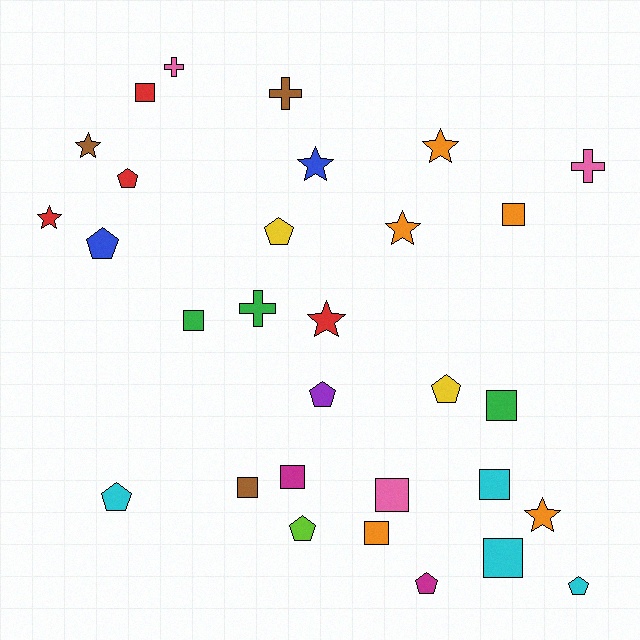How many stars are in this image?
There are 7 stars.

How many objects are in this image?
There are 30 objects.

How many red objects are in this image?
There are 4 red objects.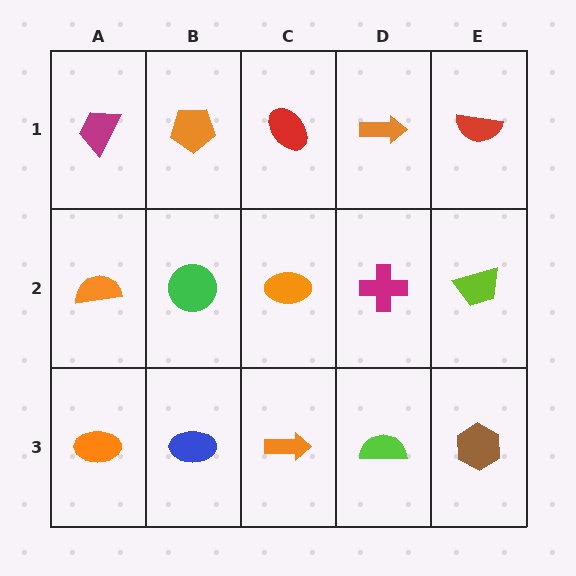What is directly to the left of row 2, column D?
An orange ellipse.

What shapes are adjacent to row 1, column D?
A magenta cross (row 2, column D), a red ellipse (row 1, column C), a red semicircle (row 1, column E).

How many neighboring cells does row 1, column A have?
2.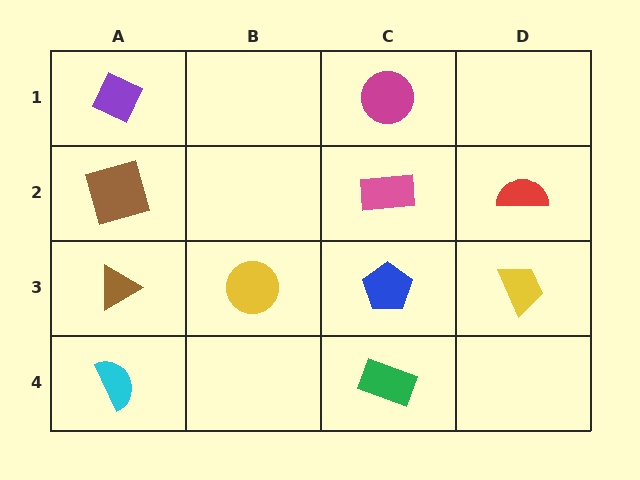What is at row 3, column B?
A yellow circle.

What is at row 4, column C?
A green rectangle.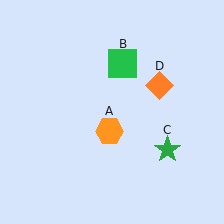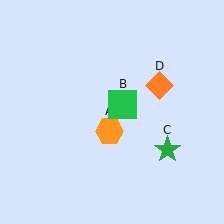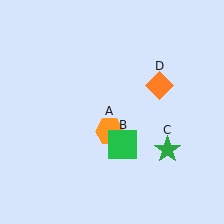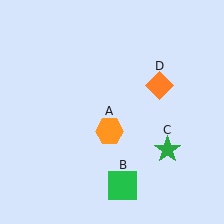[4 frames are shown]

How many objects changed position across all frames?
1 object changed position: green square (object B).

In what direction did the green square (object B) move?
The green square (object B) moved down.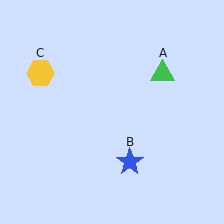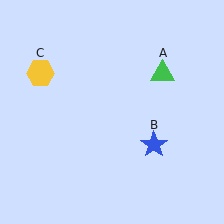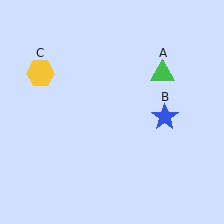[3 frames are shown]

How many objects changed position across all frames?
1 object changed position: blue star (object B).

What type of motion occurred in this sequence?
The blue star (object B) rotated counterclockwise around the center of the scene.